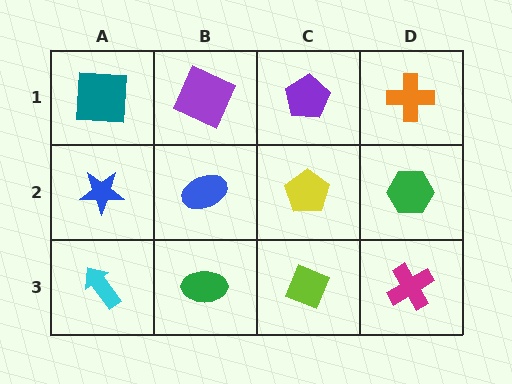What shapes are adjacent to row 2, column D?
An orange cross (row 1, column D), a magenta cross (row 3, column D), a yellow pentagon (row 2, column C).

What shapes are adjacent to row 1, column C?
A yellow pentagon (row 2, column C), a purple square (row 1, column B), an orange cross (row 1, column D).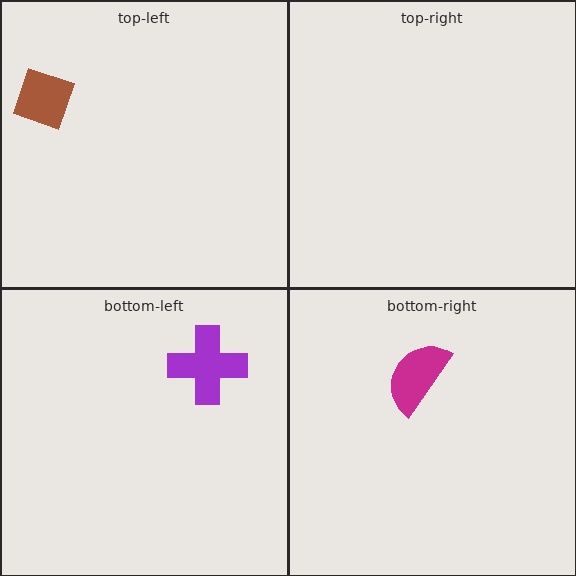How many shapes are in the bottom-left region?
1.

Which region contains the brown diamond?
The top-left region.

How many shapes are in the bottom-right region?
1.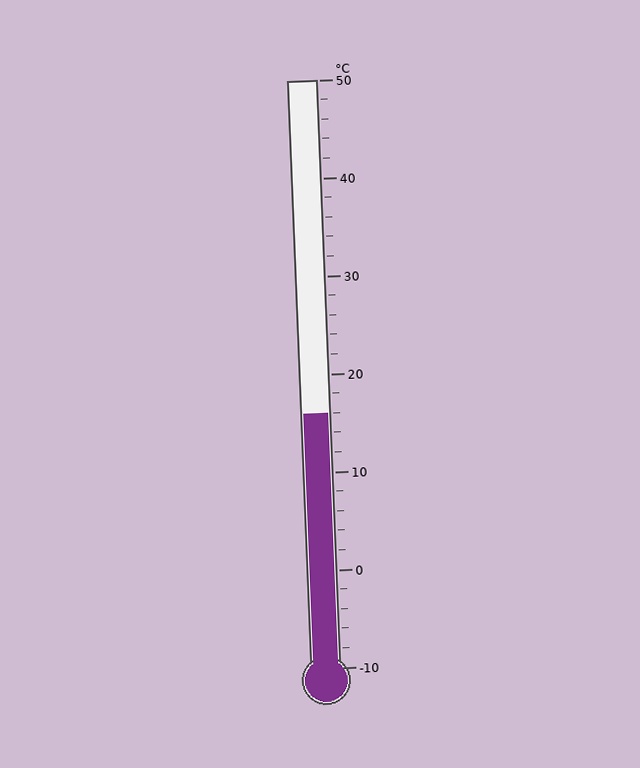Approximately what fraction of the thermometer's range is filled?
The thermometer is filled to approximately 45% of its range.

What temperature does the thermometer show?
The thermometer shows approximately 16°C.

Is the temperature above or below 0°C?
The temperature is above 0°C.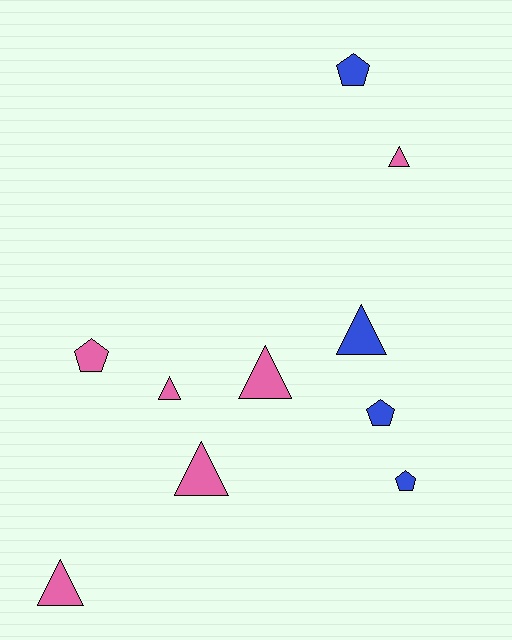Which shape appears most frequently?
Triangle, with 6 objects.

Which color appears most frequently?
Pink, with 6 objects.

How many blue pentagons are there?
There are 3 blue pentagons.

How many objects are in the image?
There are 10 objects.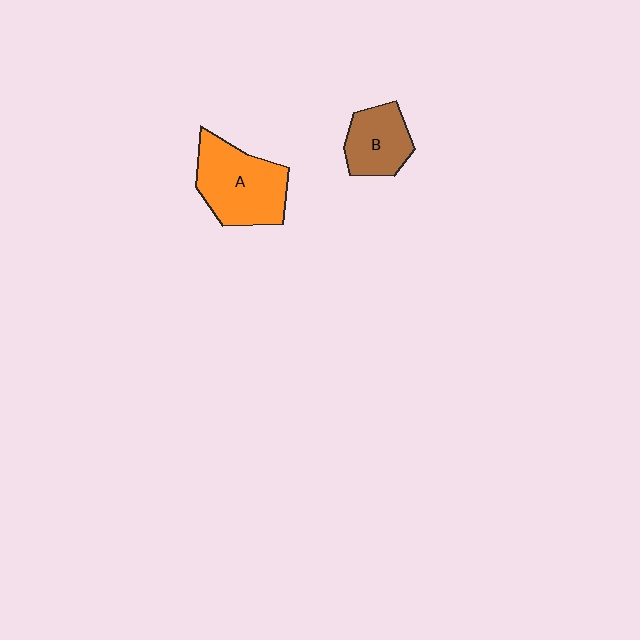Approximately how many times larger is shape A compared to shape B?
Approximately 1.6 times.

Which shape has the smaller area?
Shape B (brown).